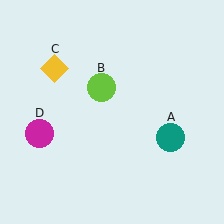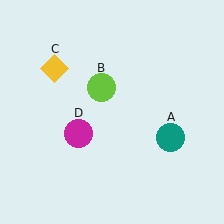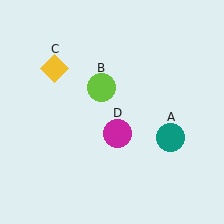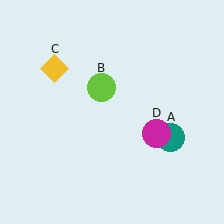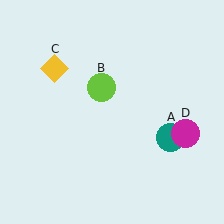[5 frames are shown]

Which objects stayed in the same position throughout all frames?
Teal circle (object A) and lime circle (object B) and yellow diamond (object C) remained stationary.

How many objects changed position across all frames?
1 object changed position: magenta circle (object D).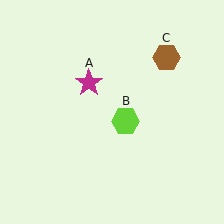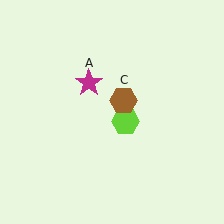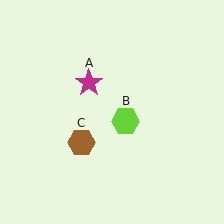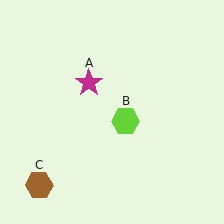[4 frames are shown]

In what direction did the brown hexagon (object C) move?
The brown hexagon (object C) moved down and to the left.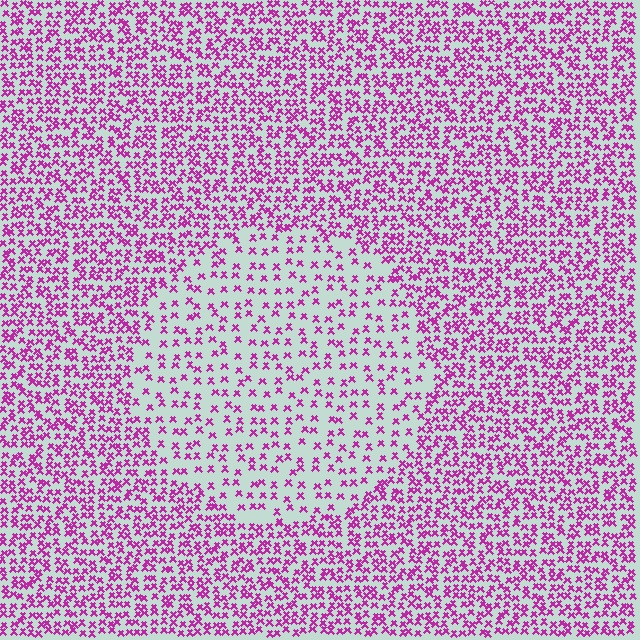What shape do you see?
I see a circle.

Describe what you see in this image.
The image contains small magenta elements arranged at two different densities. A circle-shaped region is visible where the elements are less densely packed than the surrounding area.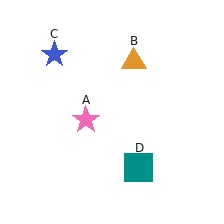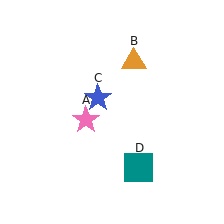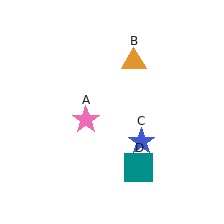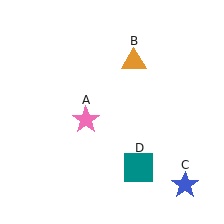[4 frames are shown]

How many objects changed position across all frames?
1 object changed position: blue star (object C).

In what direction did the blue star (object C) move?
The blue star (object C) moved down and to the right.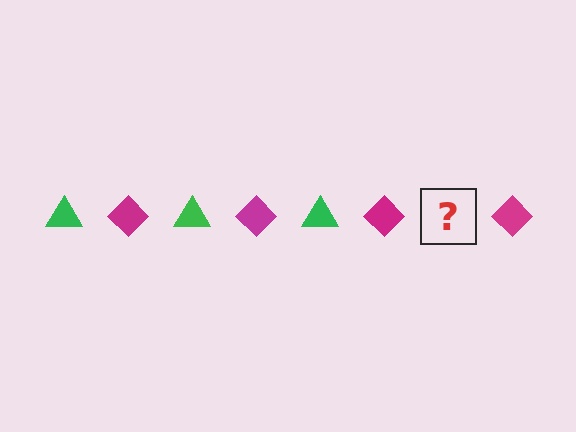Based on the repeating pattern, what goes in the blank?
The blank should be a green triangle.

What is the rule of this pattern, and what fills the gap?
The rule is that the pattern alternates between green triangle and magenta diamond. The gap should be filled with a green triangle.